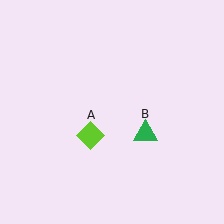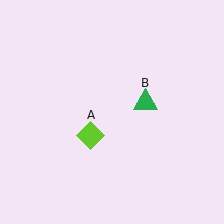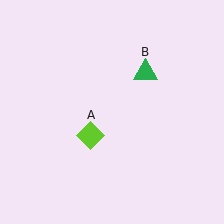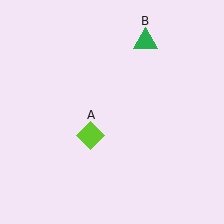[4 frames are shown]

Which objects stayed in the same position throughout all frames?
Lime diamond (object A) remained stationary.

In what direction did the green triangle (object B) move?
The green triangle (object B) moved up.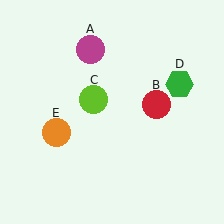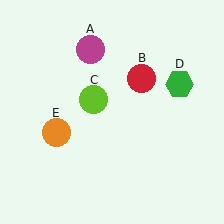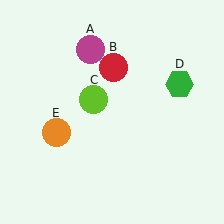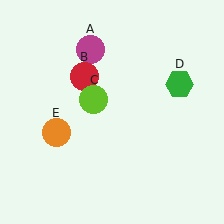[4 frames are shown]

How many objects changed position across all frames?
1 object changed position: red circle (object B).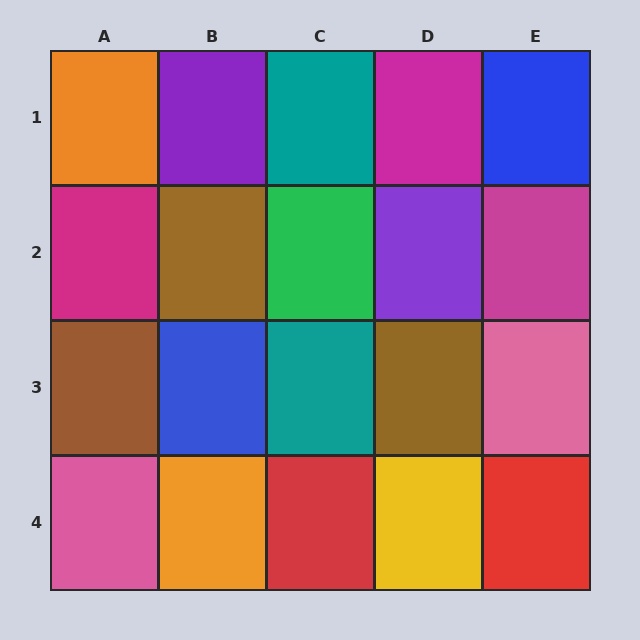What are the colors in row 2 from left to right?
Magenta, brown, green, purple, magenta.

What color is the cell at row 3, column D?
Brown.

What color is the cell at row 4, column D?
Yellow.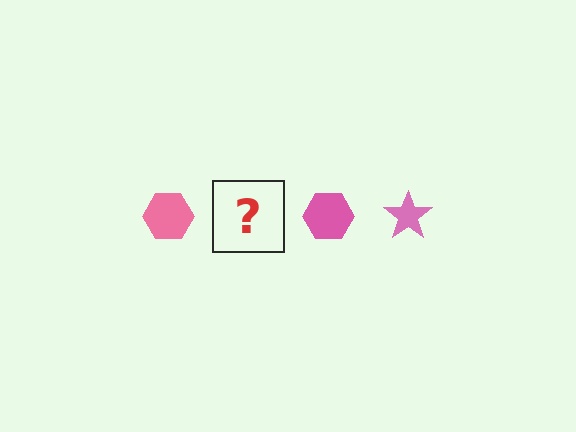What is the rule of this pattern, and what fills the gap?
The rule is that the pattern cycles through hexagon, star shapes in pink. The gap should be filled with a pink star.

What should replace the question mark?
The question mark should be replaced with a pink star.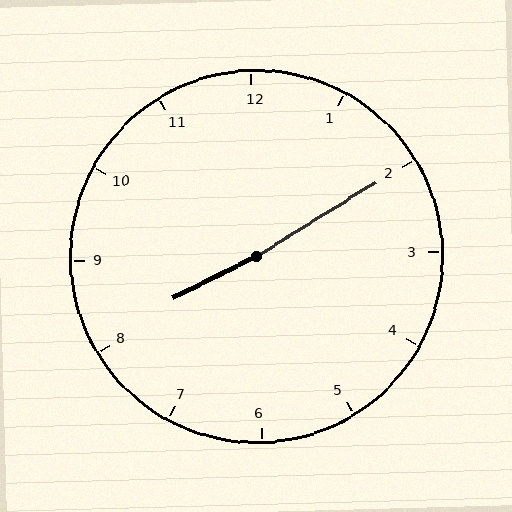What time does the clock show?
8:10.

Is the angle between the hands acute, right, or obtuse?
It is obtuse.